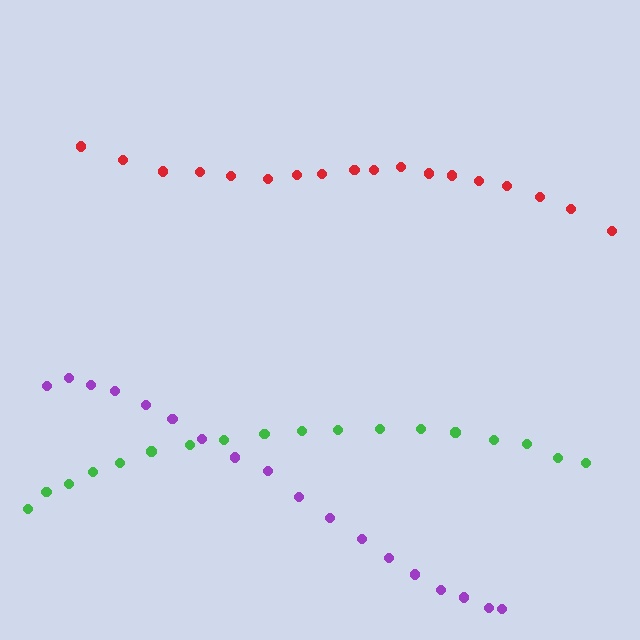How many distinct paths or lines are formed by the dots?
There are 3 distinct paths.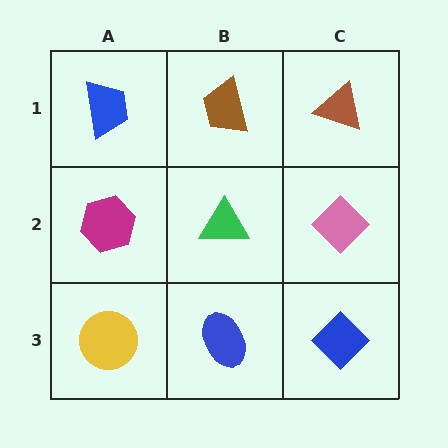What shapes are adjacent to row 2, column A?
A blue trapezoid (row 1, column A), a yellow circle (row 3, column A), a green triangle (row 2, column B).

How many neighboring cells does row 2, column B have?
4.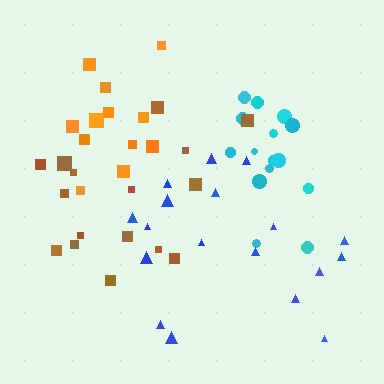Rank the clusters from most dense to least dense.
cyan, orange, blue, brown.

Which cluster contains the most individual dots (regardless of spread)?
Blue (18).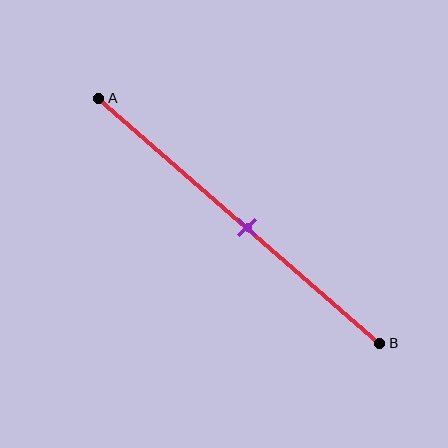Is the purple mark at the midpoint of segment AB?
Yes, the mark is approximately at the midpoint.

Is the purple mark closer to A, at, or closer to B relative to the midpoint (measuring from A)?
The purple mark is approximately at the midpoint of segment AB.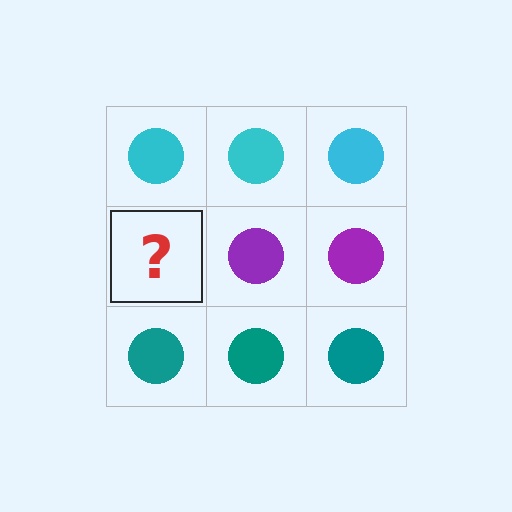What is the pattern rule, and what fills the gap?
The rule is that each row has a consistent color. The gap should be filled with a purple circle.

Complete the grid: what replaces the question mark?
The question mark should be replaced with a purple circle.